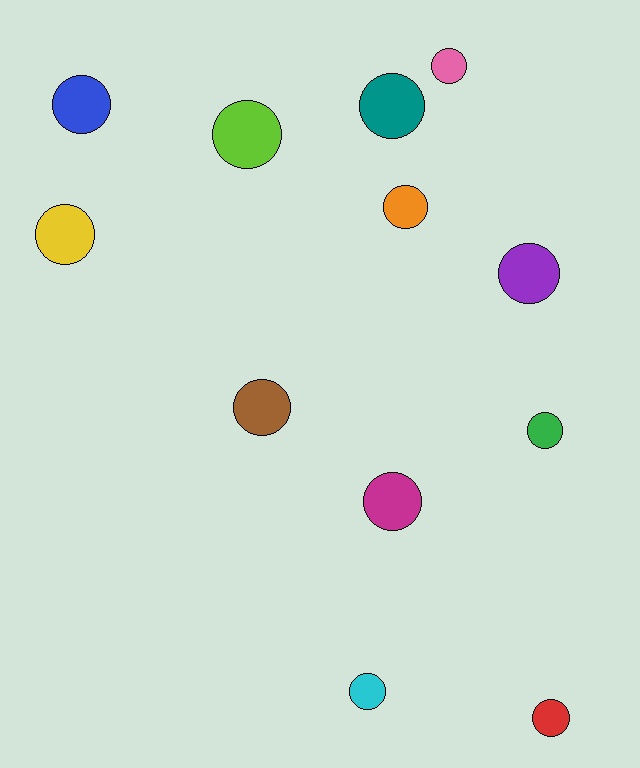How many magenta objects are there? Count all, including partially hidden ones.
There is 1 magenta object.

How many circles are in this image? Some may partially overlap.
There are 12 circles.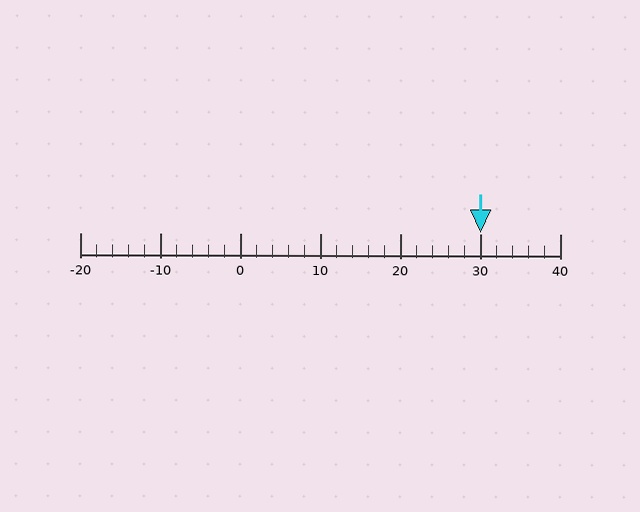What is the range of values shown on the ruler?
The ruler shows values from -20 to 40.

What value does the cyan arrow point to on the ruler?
The cyan arrow points to approximately 30.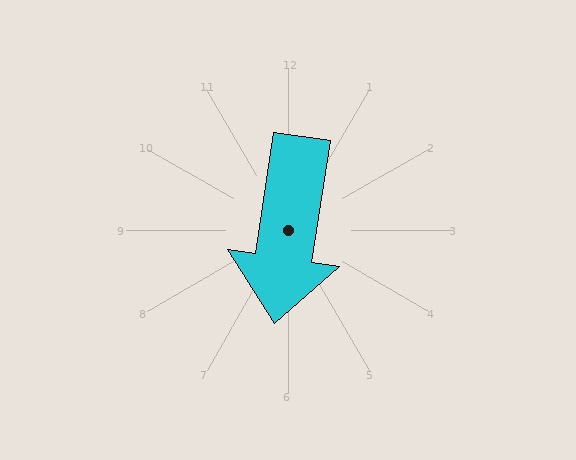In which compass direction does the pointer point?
South.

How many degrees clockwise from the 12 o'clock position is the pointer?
Approximately 189 degrees.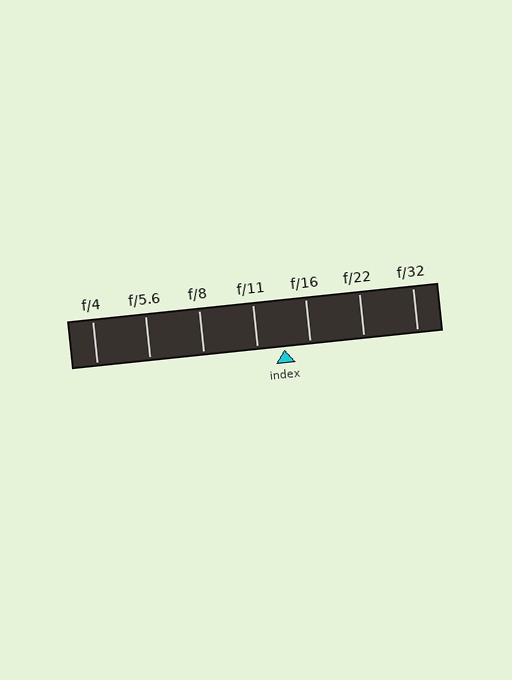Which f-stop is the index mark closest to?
The index mark is closest to f/16.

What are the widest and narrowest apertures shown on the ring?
The widest aperture shown is f/4 and the narrowest is f/32.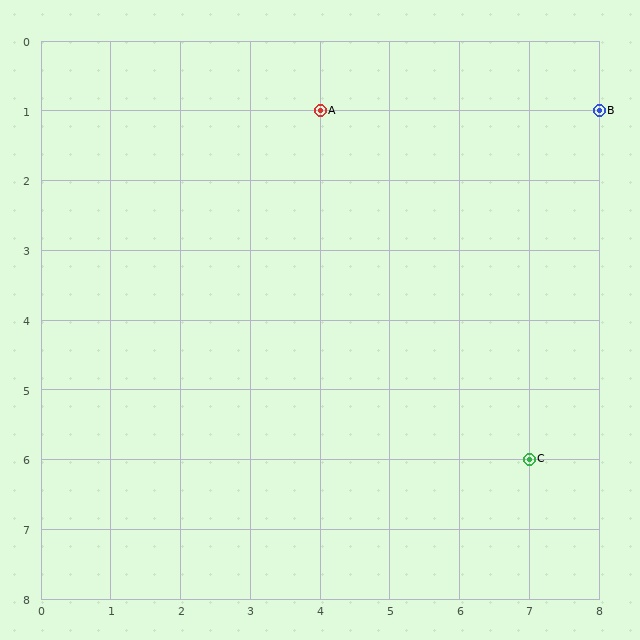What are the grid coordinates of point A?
Point A is at grid coordinates (4, 1).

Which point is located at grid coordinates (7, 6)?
Point C is at (7, 6).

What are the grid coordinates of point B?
Point B is at grid coordinates (8, 1).